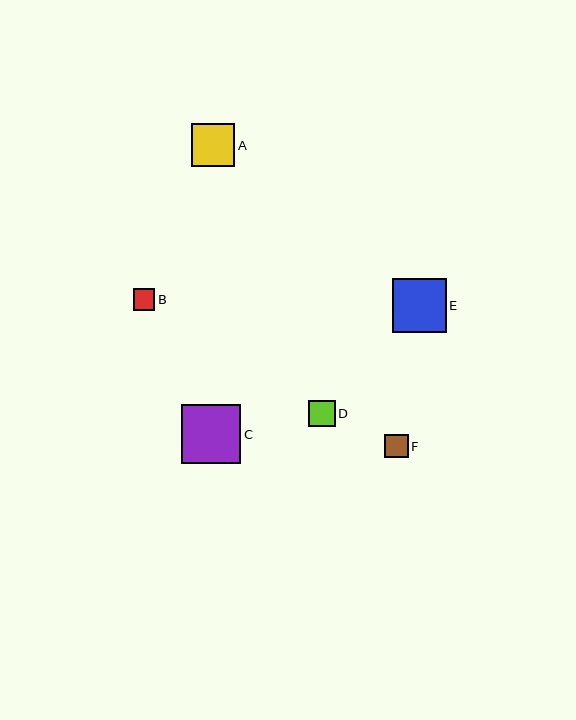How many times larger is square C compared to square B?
Square C is approximately 2.7 times the size of square B.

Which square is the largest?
Square C is the largest with a size of approximately 59 pixels.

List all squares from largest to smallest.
From largest to smallest: C, E, A, D, F, B.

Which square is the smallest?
Square B is the smallest with a size of approximately 22 pixels.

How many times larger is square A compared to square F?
Square A is approximately 1.8 times the size of square F.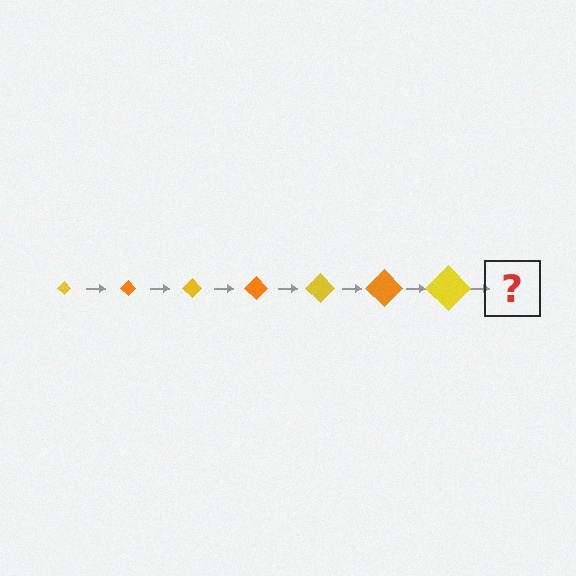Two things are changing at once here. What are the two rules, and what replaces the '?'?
The two rules are that the diamond grows larger each step and the color cycles through yellow and orange. The '?' should be an orange diamond, larger than the previous one.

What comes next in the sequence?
The next element should be an orange diamond, larger than the previous one.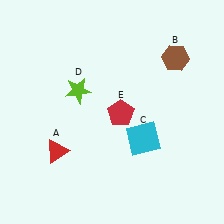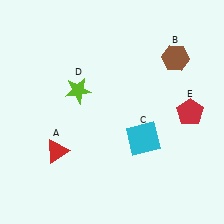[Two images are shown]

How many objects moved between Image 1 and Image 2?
1 object moved between the two images.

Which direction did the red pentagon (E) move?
The red pentagon (E) moved right.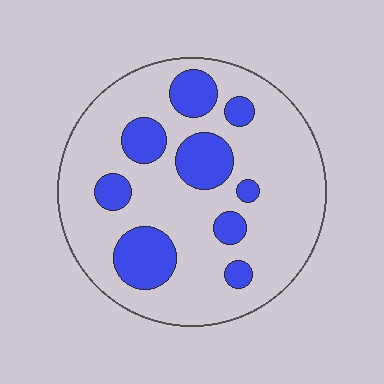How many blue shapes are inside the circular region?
9.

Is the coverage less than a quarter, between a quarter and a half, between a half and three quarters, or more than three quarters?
Less than a quarter.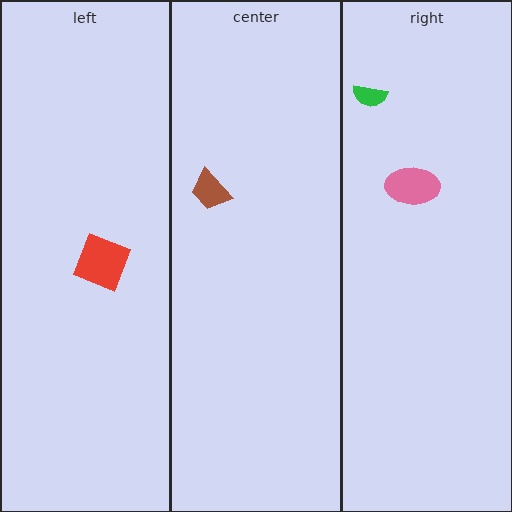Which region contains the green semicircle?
The right region.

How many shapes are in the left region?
1.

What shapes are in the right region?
The green semicircle, the pink ellipse.